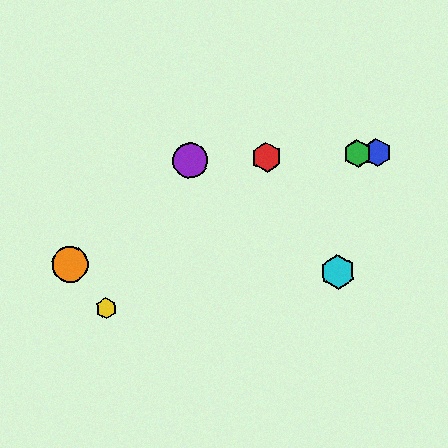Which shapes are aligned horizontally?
The red hexagon, the blue hexagon, the green hexagon, the purple circle are aligned horizontally.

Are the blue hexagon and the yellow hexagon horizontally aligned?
No, the blue hexagon is at y≈153 and the yellow hexagon is at y≈308.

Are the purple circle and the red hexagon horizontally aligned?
Yes, both are at y≈161.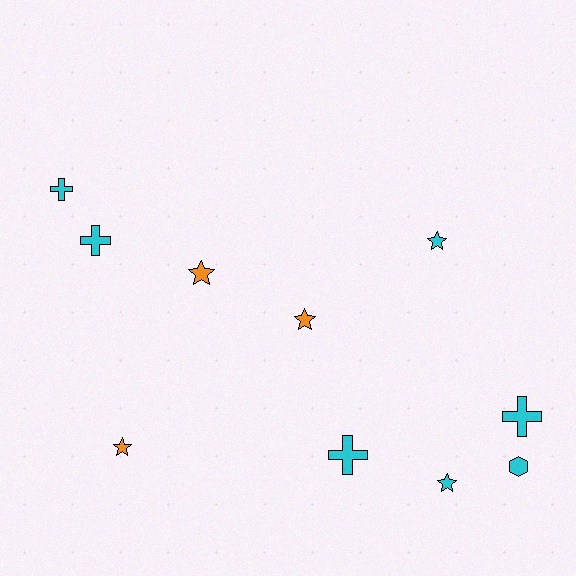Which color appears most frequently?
Cyan, with 7 objects.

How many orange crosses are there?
There are no orange crosses.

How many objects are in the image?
There are 10 objects.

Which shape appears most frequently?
Star, with 5 objects.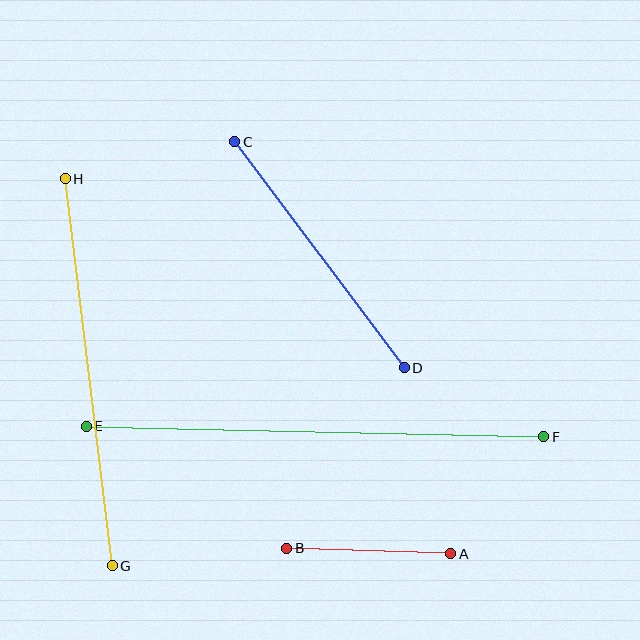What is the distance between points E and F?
The distance is approximately 458 pixels.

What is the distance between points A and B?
The distance is approximately 164 pixels.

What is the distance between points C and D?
The distance is approximately 283 pixels.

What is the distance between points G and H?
The distance is approximately 390 pixels.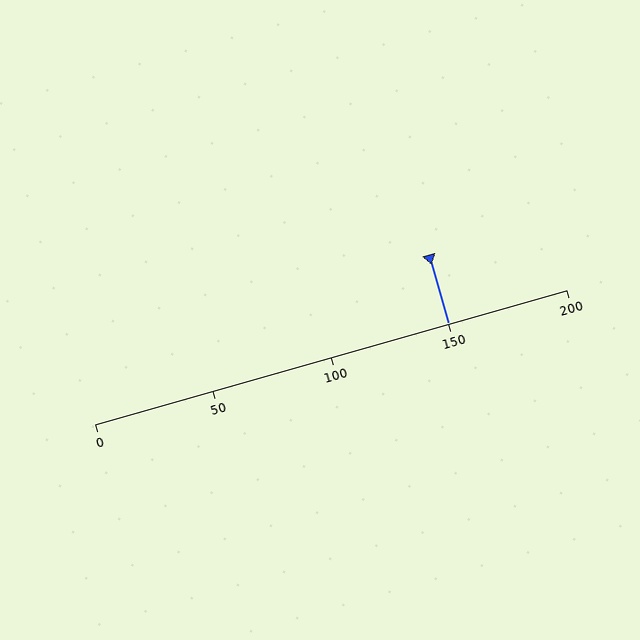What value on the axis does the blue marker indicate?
The marker indicates approximately 150.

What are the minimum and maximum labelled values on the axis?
The axis runs from 0 to 200.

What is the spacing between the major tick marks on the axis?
The major ticks are spaced 50 apart.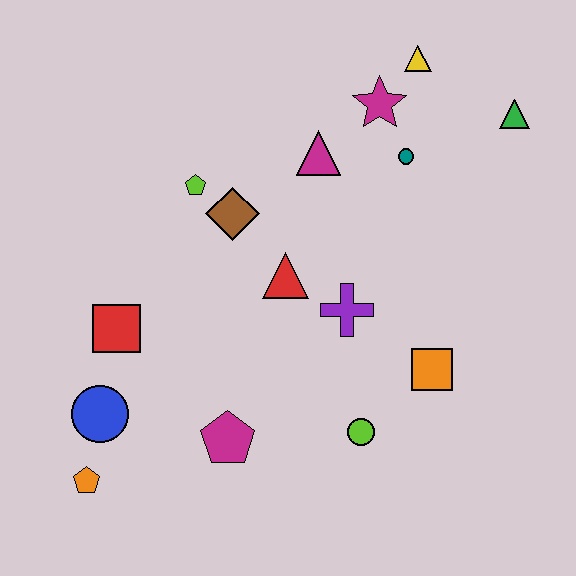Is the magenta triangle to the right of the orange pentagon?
Yes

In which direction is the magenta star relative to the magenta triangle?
The magenta star is to the right of the magenta triangle.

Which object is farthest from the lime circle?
The yellow triangle is farthest from the lime circle.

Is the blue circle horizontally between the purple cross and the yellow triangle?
No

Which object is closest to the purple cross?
The red triangle is closest to the purple cross.